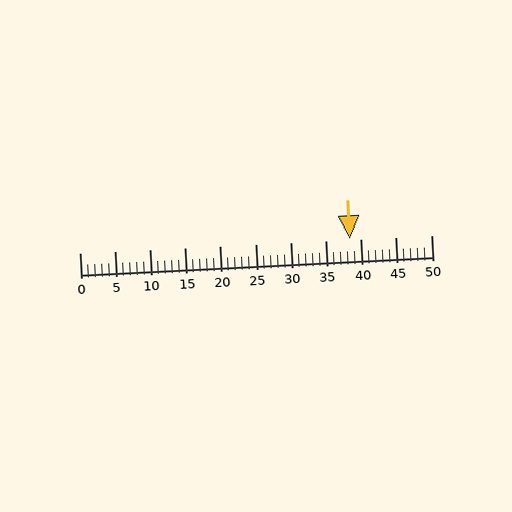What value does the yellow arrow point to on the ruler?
The yellow arrow points to approximately 38.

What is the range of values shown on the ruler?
The ruler shows values from 0 to 50.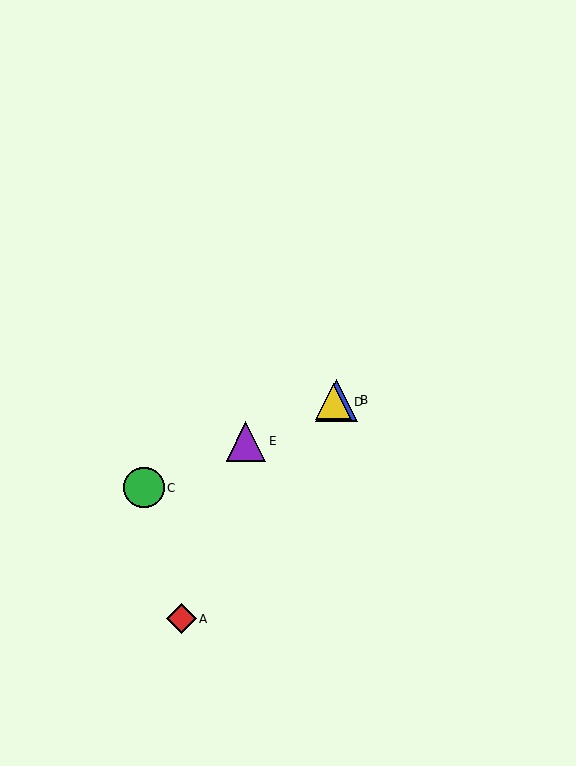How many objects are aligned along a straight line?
4 objects (B, C, D, E) are aligned along a straight line.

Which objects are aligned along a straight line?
Objects B, C, D, E are aligned along a straight line.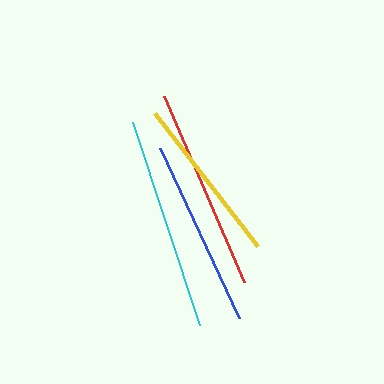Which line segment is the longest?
The cyan line is the longest at approximately 214 pixels.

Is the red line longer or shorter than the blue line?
The red line is longer than the blue line.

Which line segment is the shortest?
The yellow line is the shortest at approximately 168 pixels.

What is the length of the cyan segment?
The cyan segment is approximately 214 pixels long.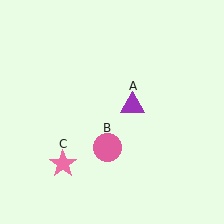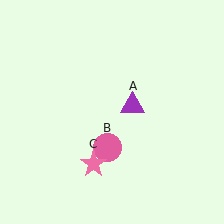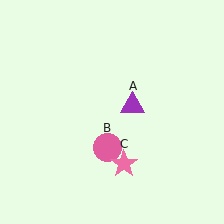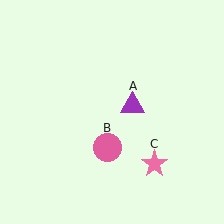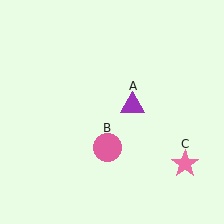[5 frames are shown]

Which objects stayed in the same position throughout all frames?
Purple triangle (object A) and pink circle (object B) remained stationary.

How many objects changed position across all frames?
1 object changed position: pink star (object C).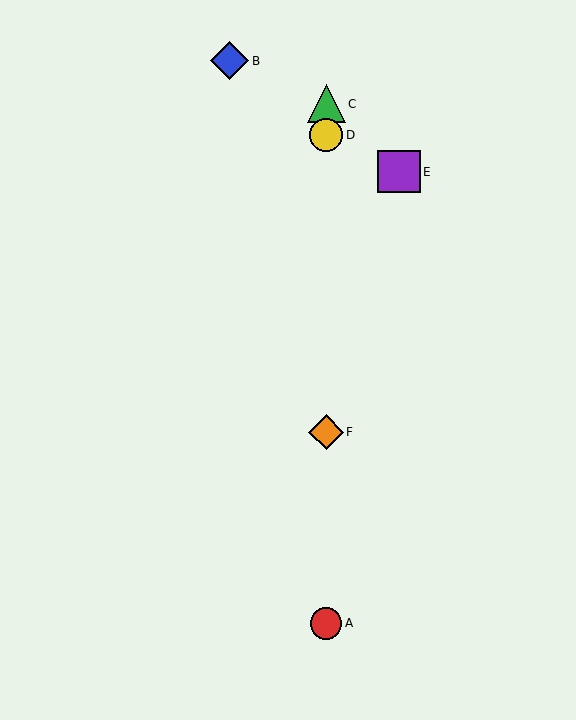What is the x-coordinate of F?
Object F is at x≈326.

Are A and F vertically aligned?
Yes, both are at x≈326.